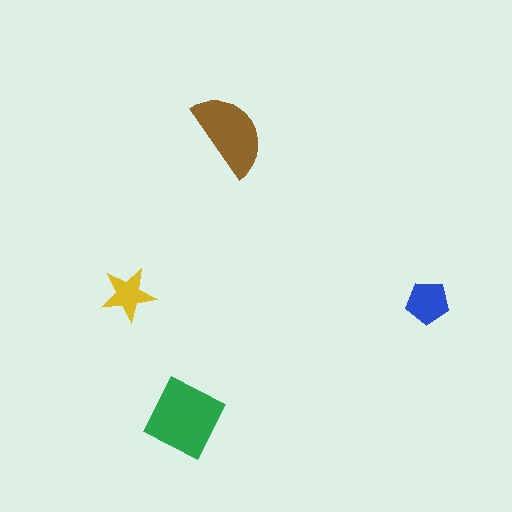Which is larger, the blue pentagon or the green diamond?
The green diamond.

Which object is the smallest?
The yellow star.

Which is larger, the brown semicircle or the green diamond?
The green diamond.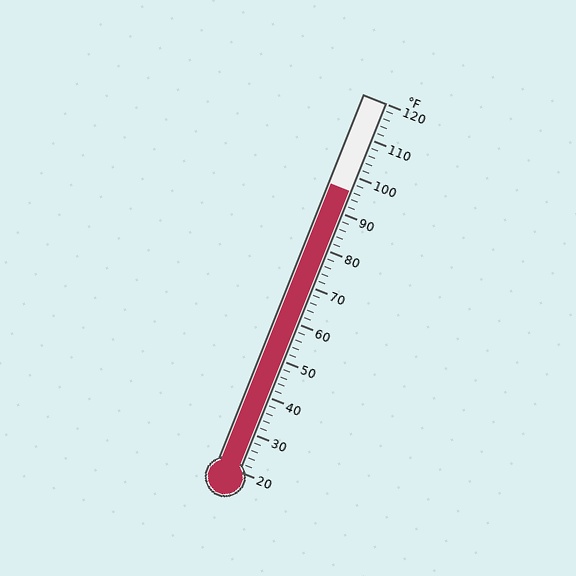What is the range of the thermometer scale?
The thermometer scale ranges from 20°F to 120°F.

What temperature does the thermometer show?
The thermometer shows approximately 96°F.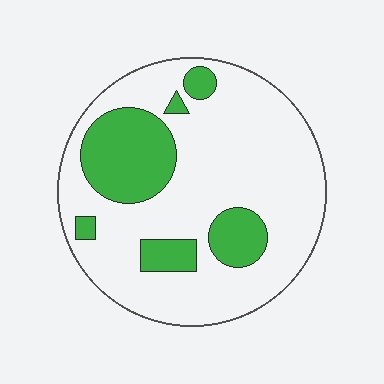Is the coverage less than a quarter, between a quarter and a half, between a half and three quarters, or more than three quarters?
Less than a quarter.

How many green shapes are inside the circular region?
6.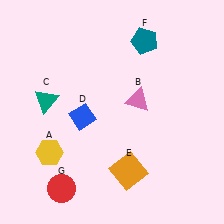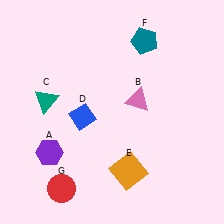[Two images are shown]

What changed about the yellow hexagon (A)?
In Image 1, A is yellow. In Image 2, it changed to purple.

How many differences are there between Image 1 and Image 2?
There is 1 difference between the two images.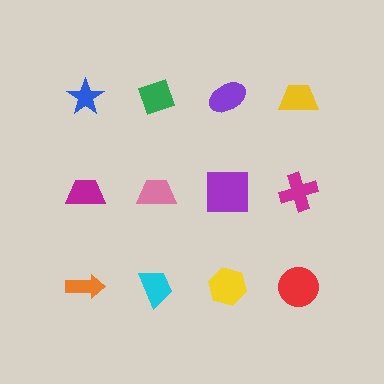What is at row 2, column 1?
A magenta trapezoid.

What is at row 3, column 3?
A yellow hexagon.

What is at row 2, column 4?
A magenta cross.